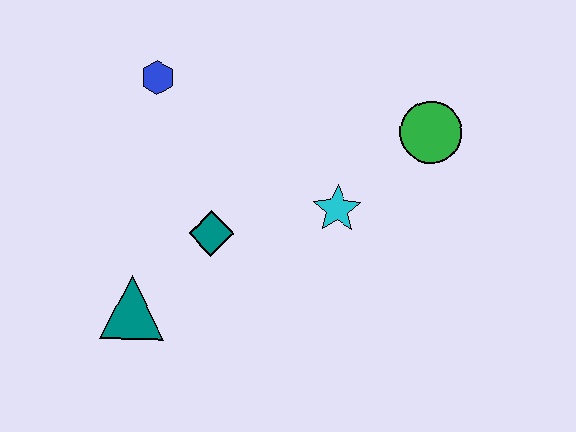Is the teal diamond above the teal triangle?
Yes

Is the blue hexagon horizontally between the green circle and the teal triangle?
Yes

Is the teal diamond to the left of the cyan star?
Yes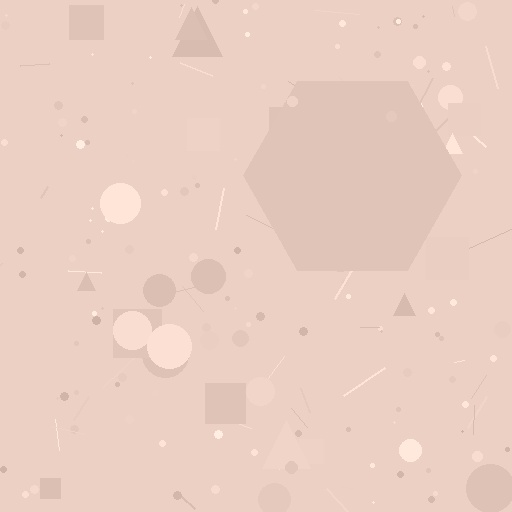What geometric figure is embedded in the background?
A hexagon is embedded in the background.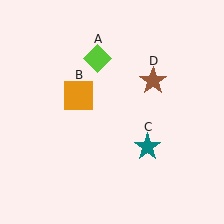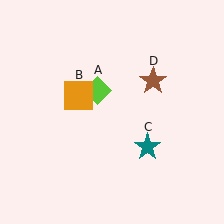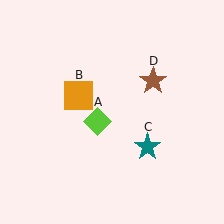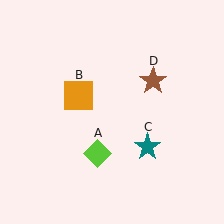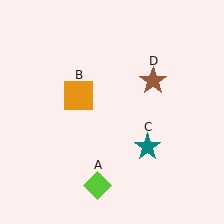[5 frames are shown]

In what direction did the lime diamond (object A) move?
The lime diamond (object A) moved down.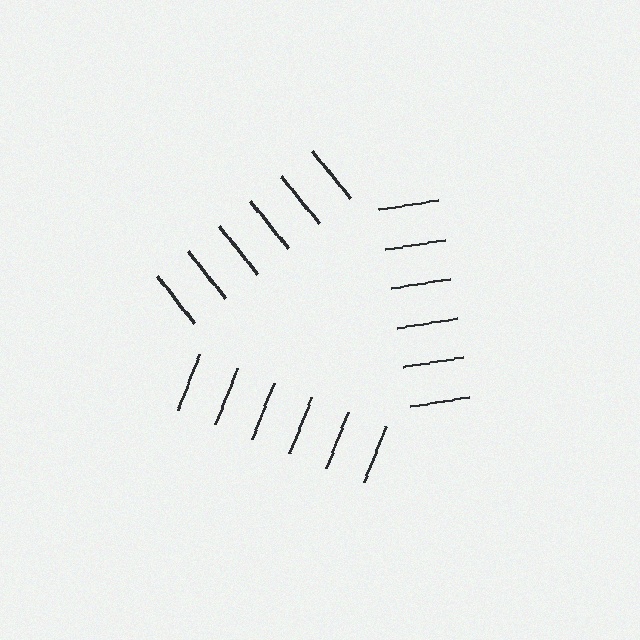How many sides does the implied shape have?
3 sides — the line-ends trace a triangle.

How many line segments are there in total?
18 — 6 along each of the 3 edges.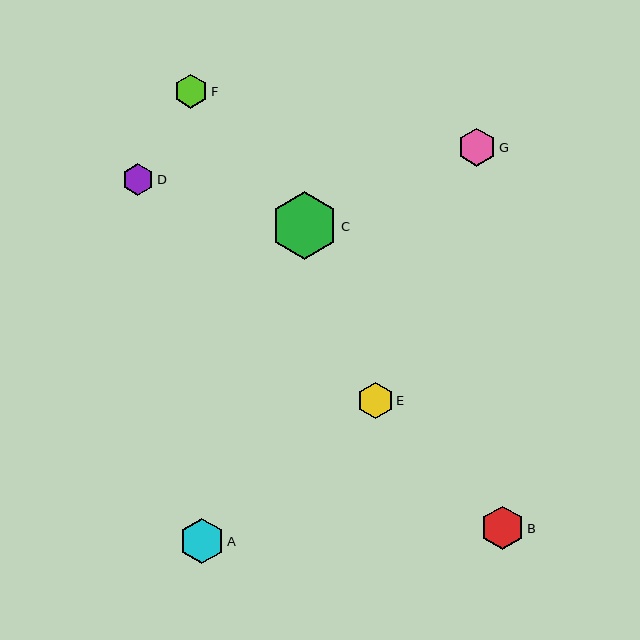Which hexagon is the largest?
Hexagon C is the largest with a size of approximately 68 pixels.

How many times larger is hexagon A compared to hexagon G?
Hexagon A is approximately 1.2 times the size of hexagon G.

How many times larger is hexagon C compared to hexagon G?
Hexagon C is approximately 1.8 times the size of hexagon G.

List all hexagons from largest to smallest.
From largest to smallest: C, A, B, G, E, F, D.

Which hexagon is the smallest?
Hexagon D is the smallest with a size of approximately 32 pixels.